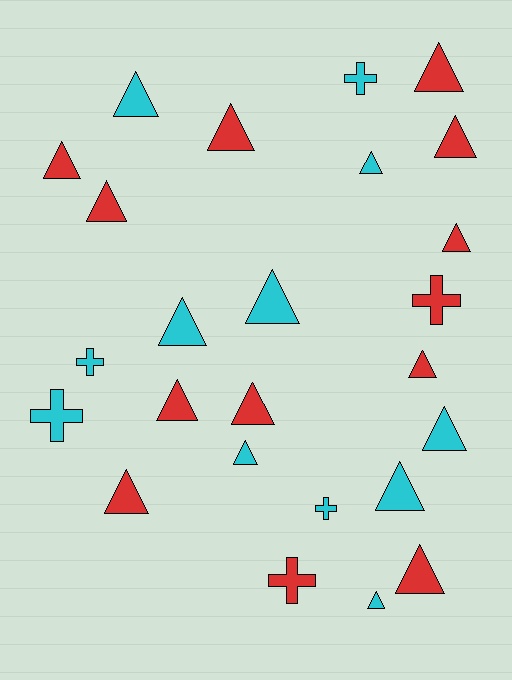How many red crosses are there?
There are 2 red crosses.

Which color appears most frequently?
Red, with 13 objects.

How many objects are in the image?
There are 25 objects.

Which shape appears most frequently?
Triangle, with 19 objects.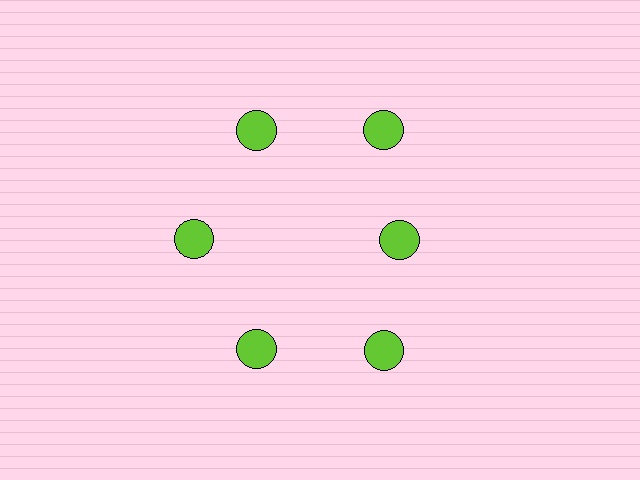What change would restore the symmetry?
The symmetry would be restored by moving it outward, back onto the ring so that all 6 circles sit at equal angles and equal distance from the center.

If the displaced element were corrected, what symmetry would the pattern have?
It would have 6-fold rotational symmetry — the pattern would map onto itself every 60 degrees.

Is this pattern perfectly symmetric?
No. The 6 lime circles are arranged in a ring, but one element near the 3 o'clock position is pulled inward toward the center, breaking the 6-fold rotational symmetry.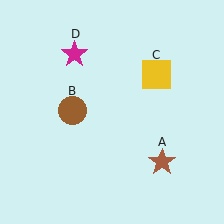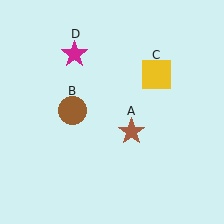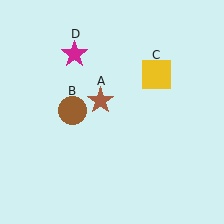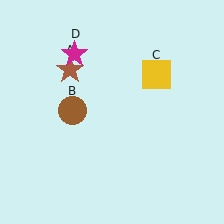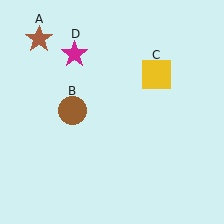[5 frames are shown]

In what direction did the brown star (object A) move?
The brown star (object A) moved up and to the left.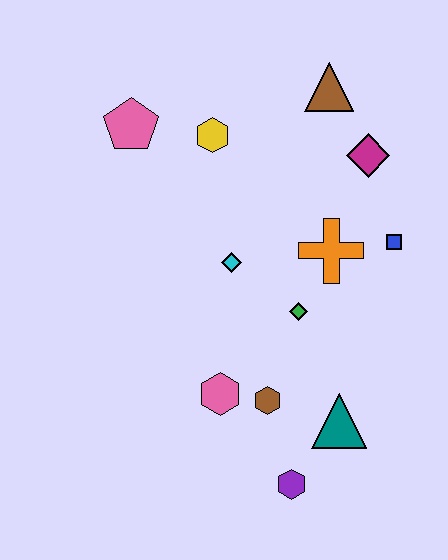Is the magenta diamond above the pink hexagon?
Yes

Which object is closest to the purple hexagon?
The teal triangle is closest to the purple hexagon.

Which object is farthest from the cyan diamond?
The purple hexagon is farthest from the cyan diamond.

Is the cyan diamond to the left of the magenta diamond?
Yes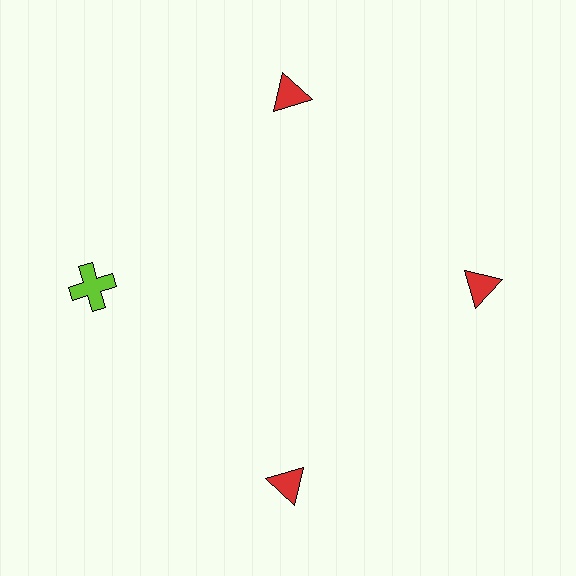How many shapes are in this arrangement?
There are 4 shapes arranged in a ring pattern.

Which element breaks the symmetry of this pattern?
The lime cross at roughly the 9 o'clock position breaks the symmetry. All other shapes are red triangles.